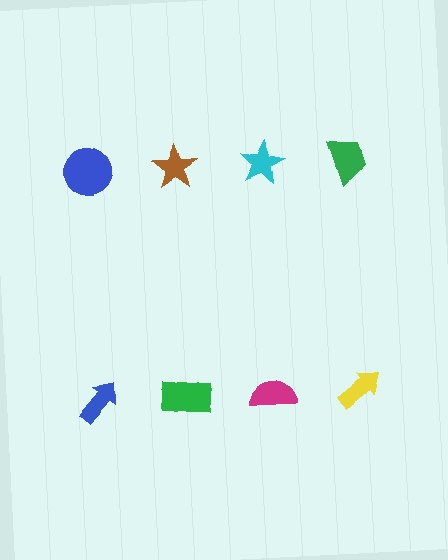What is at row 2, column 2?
A green rectangle.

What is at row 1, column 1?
A blue circle.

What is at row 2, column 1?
A blue arrow.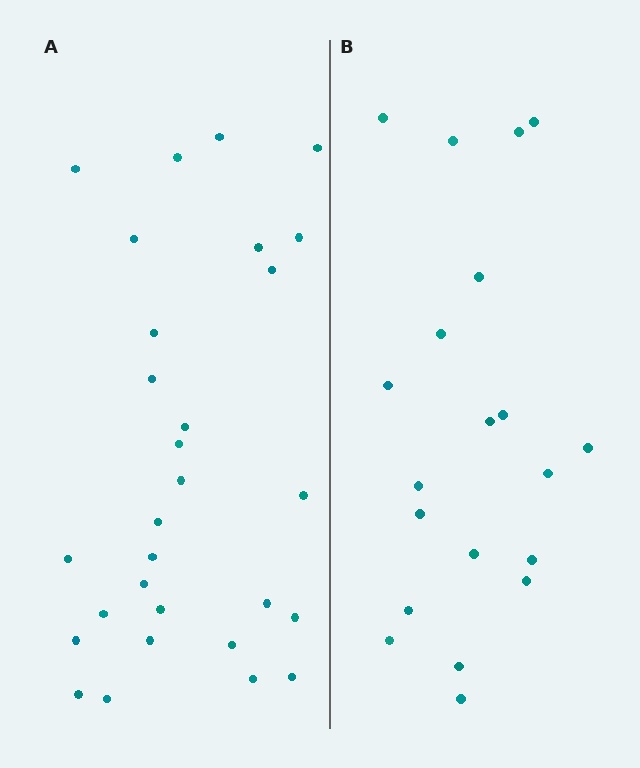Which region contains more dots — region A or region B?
Region A (the left region) has more dots.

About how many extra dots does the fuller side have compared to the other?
Region A has roughly 8 or so more dots than region B.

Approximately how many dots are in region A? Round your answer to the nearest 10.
About 30 dots. (The exact count is 29, which rounds to 30.)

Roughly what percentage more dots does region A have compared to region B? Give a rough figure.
About 45% more.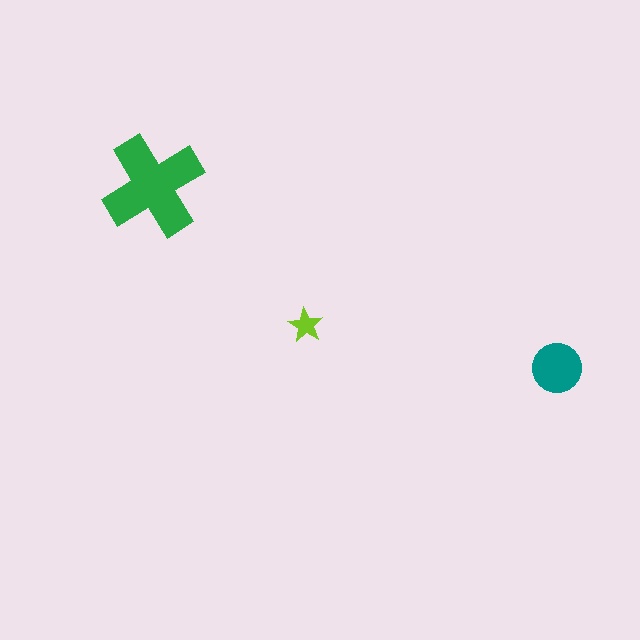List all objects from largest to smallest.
The green cross, the teal circle, the lime star.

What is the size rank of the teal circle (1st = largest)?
2nd.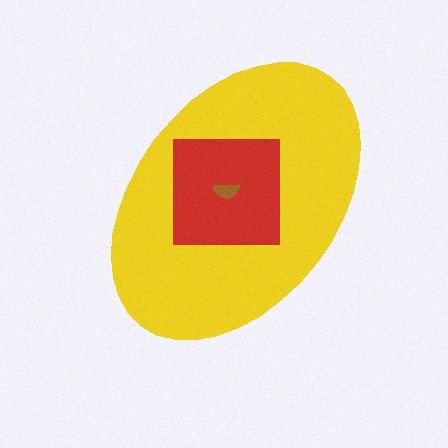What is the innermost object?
The brown semicircle.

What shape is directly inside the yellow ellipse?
The red square.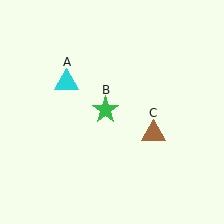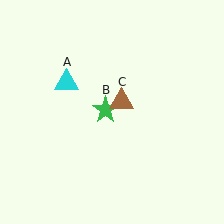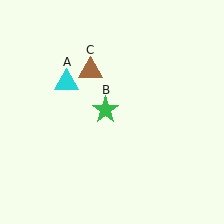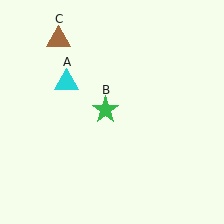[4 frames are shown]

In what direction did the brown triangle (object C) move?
The brown triangle (object C) moved up and to the left.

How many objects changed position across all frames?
1 object changed position: brown triangle (object C).